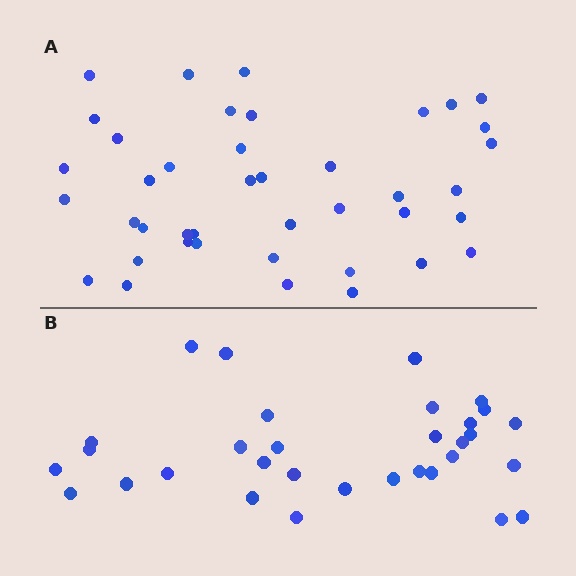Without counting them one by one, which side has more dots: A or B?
Region A (the top region) has more dots.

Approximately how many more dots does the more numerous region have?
Region A has roughly 8 or so more dots than region B.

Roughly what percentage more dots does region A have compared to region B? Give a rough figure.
About 30% more.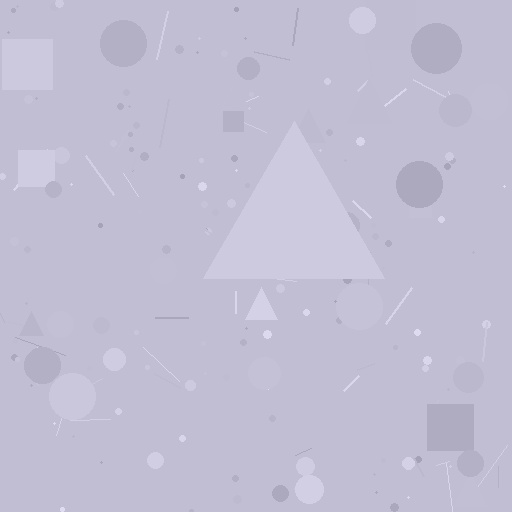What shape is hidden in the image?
A triangle is hidden in the image.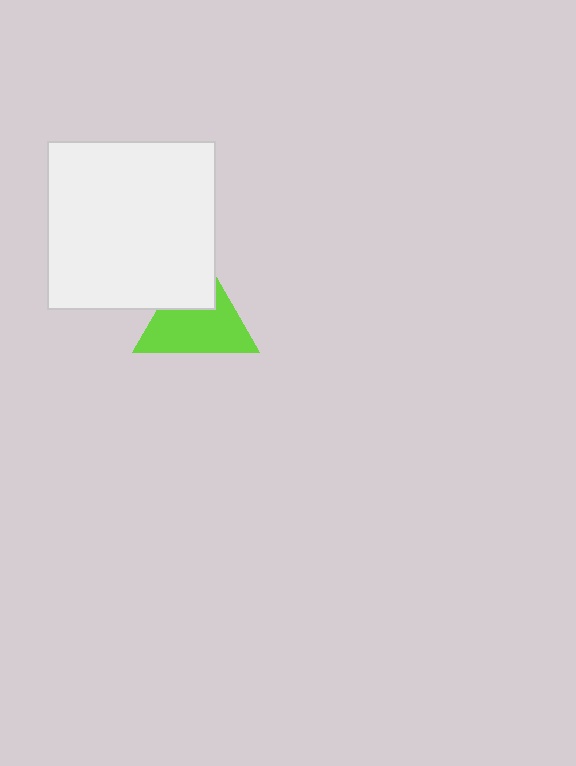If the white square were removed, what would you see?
You would see the complete lime triangle.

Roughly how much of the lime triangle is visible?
Most of it is visible (roughly 68%).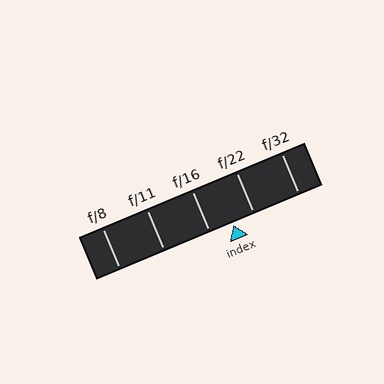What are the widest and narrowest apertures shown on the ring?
The widest aperture shown is f/8 and the narrowest is f/32.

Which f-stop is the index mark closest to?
The index mark is closest to f/22.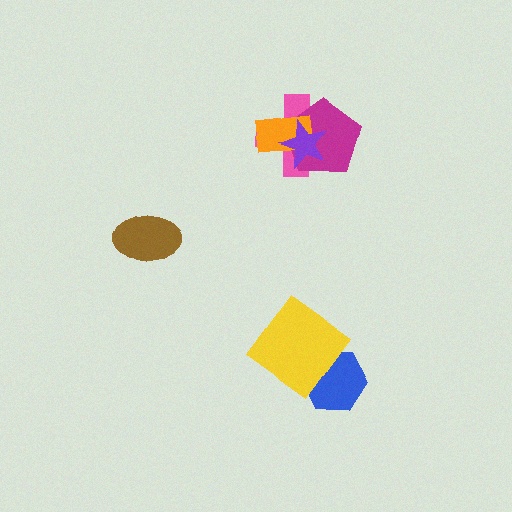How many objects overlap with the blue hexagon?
1 object overlaps with the blue hexagon.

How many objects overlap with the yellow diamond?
1 object overlaps with the yellow diamond.